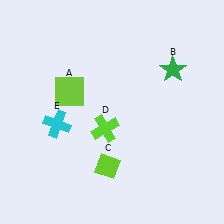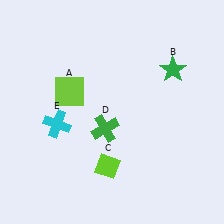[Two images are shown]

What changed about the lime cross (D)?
In Image 1, D is lime. In Image 2, it changed to green.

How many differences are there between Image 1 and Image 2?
There is 1 difference between the two images.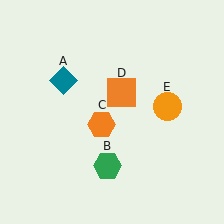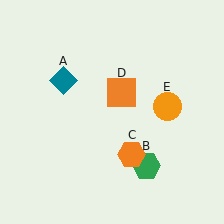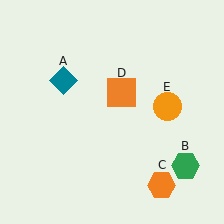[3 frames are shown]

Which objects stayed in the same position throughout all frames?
Teal diamond (object A) and orange square (object D) and orange circle (object E) remained stationary.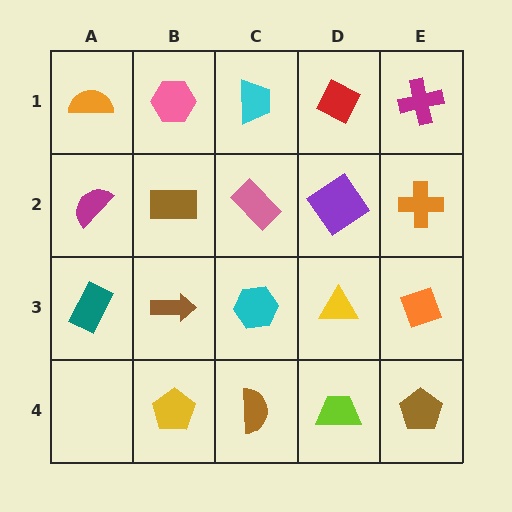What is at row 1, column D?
A red diamond.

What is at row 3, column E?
An orange diamond.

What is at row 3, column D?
A yellow triangle.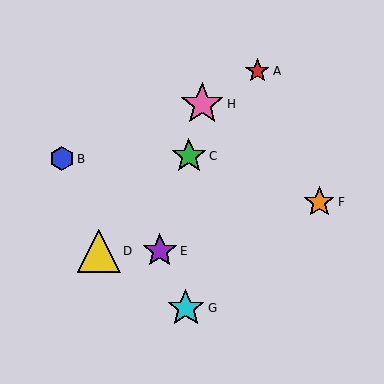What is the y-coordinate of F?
Object F is at y≈202.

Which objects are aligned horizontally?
Objects D, E are aligned horizontally.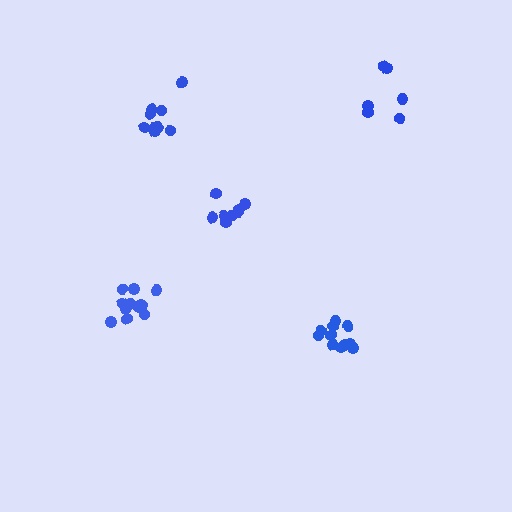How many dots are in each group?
Group 1: 11 dots, Group 2: 8 dots, Group 3: 6 dots, Group 4: 11 dots, Group 5: 9 dots (45 total).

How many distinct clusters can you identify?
There are 5 distinct clusters.